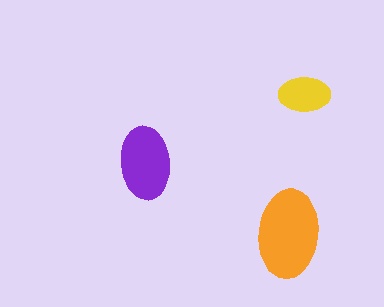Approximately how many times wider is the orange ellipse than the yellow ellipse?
About 1.5 times wider.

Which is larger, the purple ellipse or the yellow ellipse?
The purple one.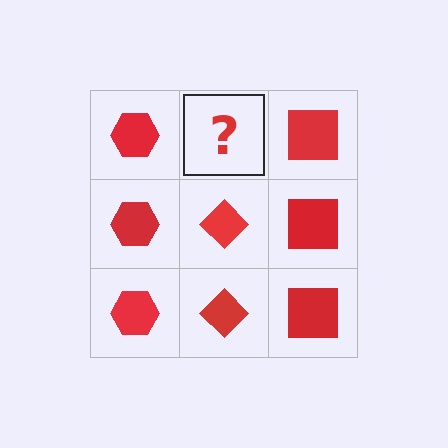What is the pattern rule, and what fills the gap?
The rule is that each column has a consistent shape. The gap should be filled with a red diamond.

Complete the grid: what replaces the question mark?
The question mark should be replaced with a red diamond.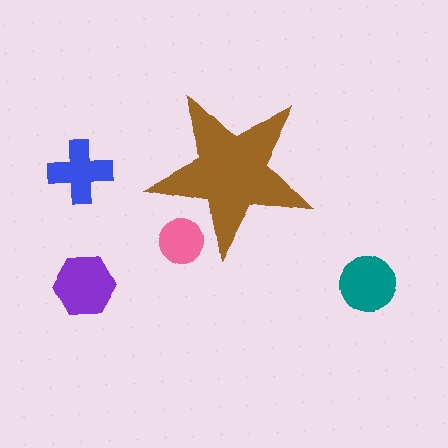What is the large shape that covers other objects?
A brown star.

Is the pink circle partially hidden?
Yes, the pink circle is partially hidden behind the brown star.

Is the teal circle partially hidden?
No, the teal circle is fully visible.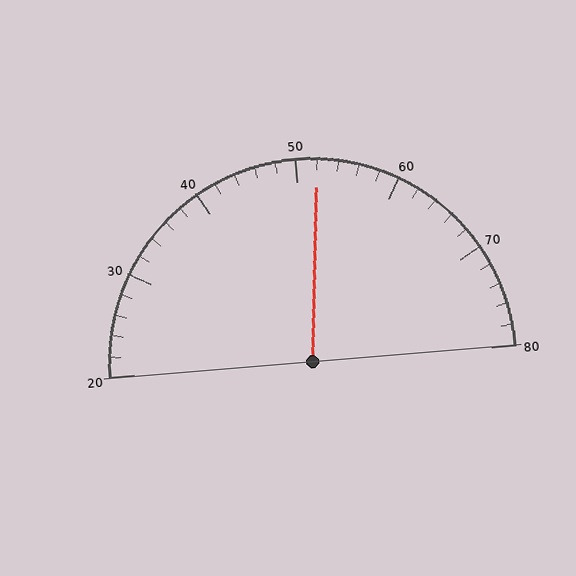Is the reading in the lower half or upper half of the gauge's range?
The reading is in the upper half of the range (20 to 80).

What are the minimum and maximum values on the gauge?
The gauge ranges from 20 to 80.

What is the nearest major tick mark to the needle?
The nearest major tick mark is 50.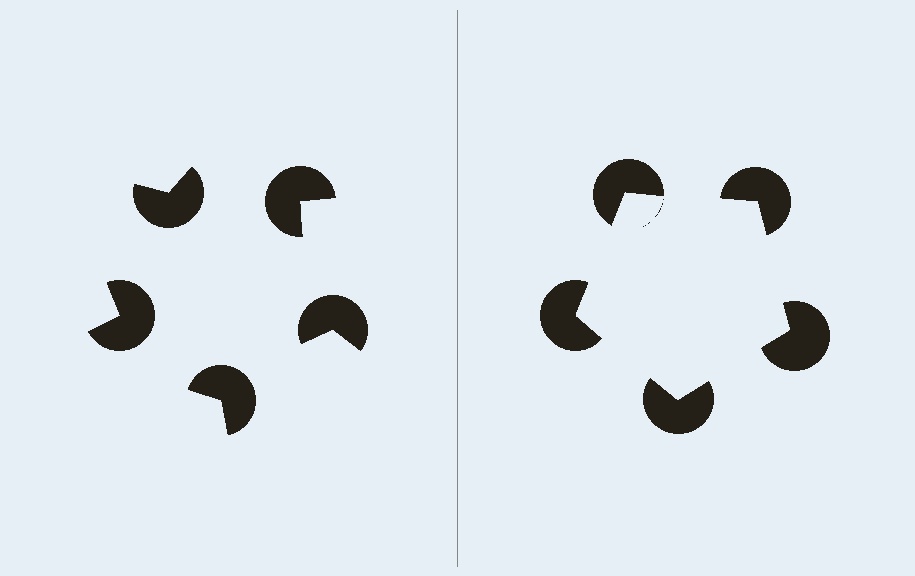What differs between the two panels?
The pac-man discs are positioned identically on both sides; only the wedge orientations differ. On the right they align to a pentagon; on the left they are misaligned.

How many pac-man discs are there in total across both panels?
10 — 5 on each side.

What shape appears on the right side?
An illusory pentagon.